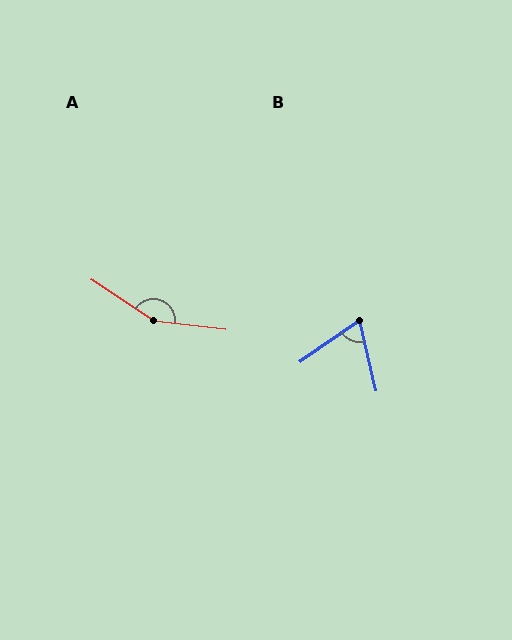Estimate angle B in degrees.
Approximately 68 degrees.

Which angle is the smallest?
B, at approximately 68 degrees.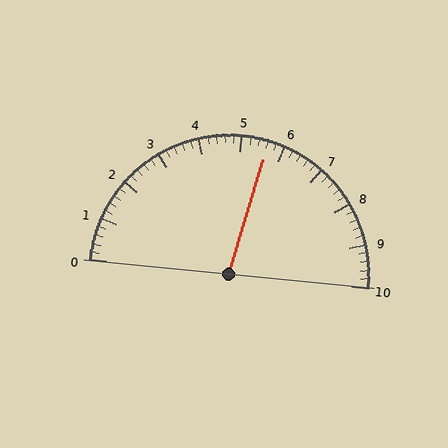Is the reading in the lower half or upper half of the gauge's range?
The reading is in the upper half of the range (0 to 10).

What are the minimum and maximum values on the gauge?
The gauge ranges from 0 to 10.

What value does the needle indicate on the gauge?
The needle indicates approximately 5.6.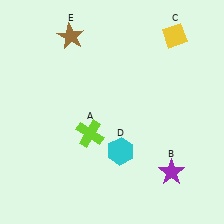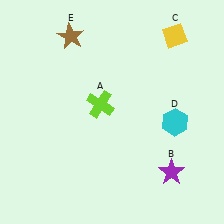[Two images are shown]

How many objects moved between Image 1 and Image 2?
2 objects moved between the two images.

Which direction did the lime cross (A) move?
The lime cross (A) moved up.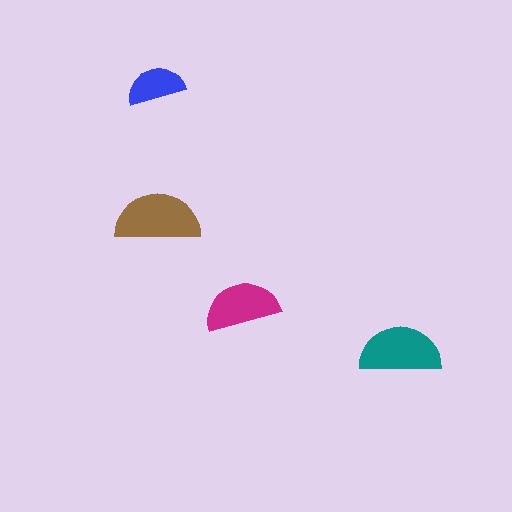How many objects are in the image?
There are 4 objects in the image.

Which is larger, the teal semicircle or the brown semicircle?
The brown one.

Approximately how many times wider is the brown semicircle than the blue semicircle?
About 1.5 times wider.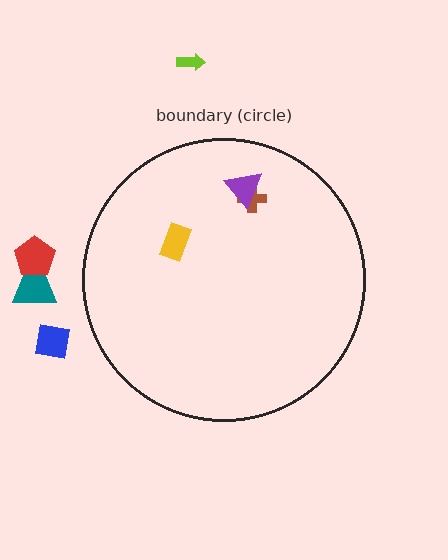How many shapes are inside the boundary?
3 inside, 4 outside.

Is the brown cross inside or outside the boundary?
Inside.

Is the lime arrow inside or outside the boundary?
Outside.